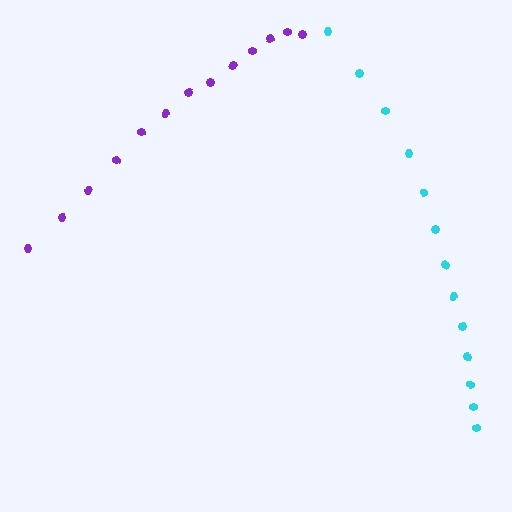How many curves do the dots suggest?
There are 2 distinct paths.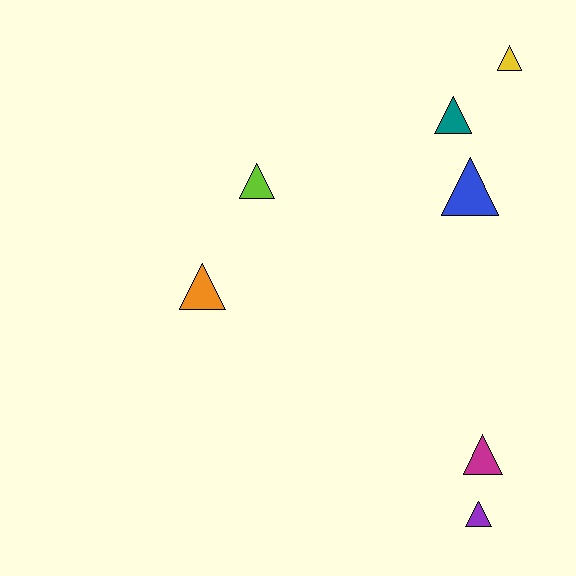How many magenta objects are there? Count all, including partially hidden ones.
There is 1 magenta object.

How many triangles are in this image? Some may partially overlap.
There are 7 triangles.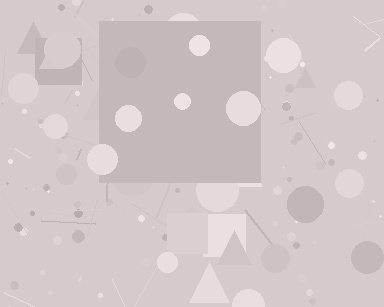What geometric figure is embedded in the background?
A square is embedded in the background.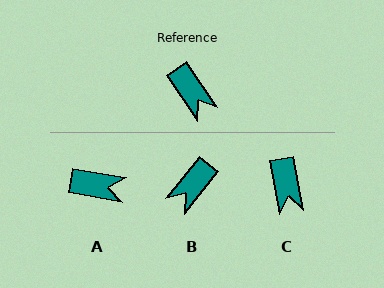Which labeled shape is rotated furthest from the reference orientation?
B, about 73 degrees away.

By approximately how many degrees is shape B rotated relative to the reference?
Approximately 73 degrees clockwise.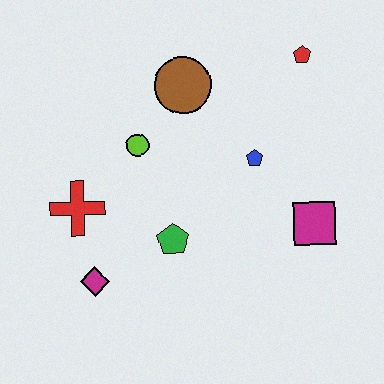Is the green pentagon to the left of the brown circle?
Yes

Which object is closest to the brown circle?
The lime circle is closest to the brown circle.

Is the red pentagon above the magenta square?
Yes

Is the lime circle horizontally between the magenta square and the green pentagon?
No